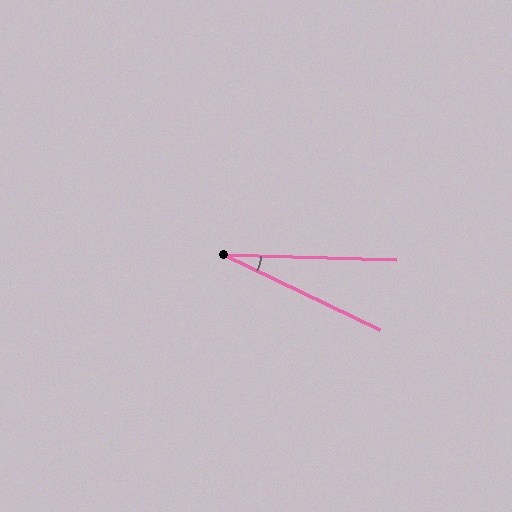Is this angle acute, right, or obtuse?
It is acute.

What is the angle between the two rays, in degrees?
Approximately 24 degrees.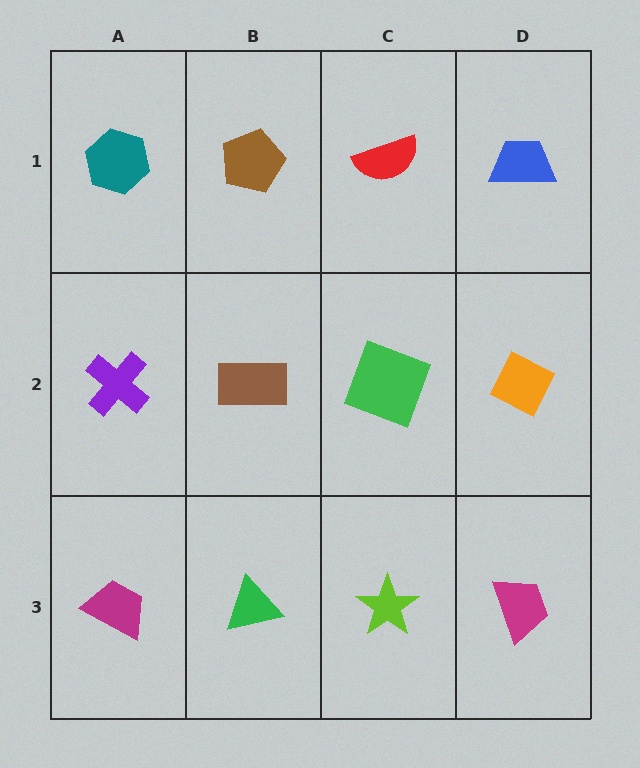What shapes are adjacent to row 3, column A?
A purple cross (row 2, column A), a green triangle (row 3, column B).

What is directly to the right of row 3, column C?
A magenta trapezoid.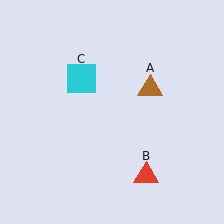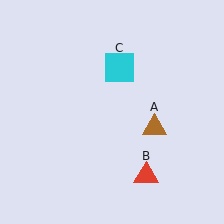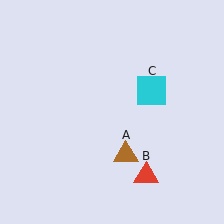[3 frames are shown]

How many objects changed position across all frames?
2 objects changed position: brown triangle (object A), cyan square (object C).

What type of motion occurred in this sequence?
The brown triangle (object A), cyan square (object C) rotated clockwise around the center of the scene.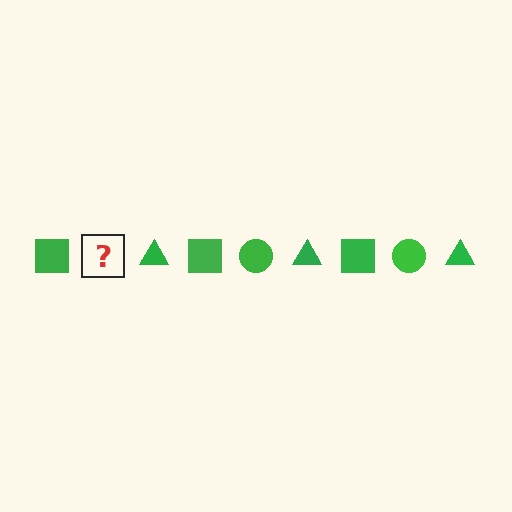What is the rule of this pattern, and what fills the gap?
The rule is that the pattern cycles through square, circle, triangle shapes in green. The gap should be filled with a green circle.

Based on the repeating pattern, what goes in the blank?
The blank should be a green circle.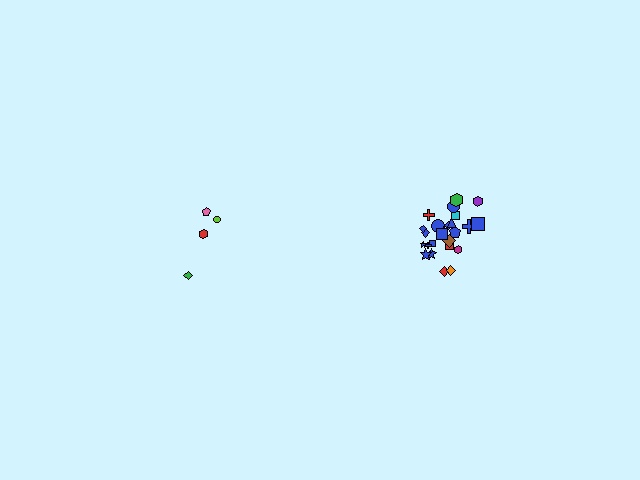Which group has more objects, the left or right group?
The right group.